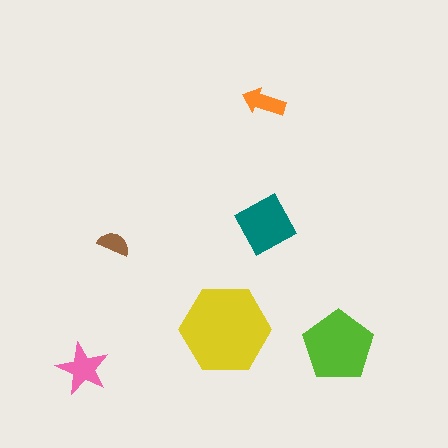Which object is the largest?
The yellow hexagon.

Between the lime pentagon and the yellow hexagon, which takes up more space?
The yellow hexagon.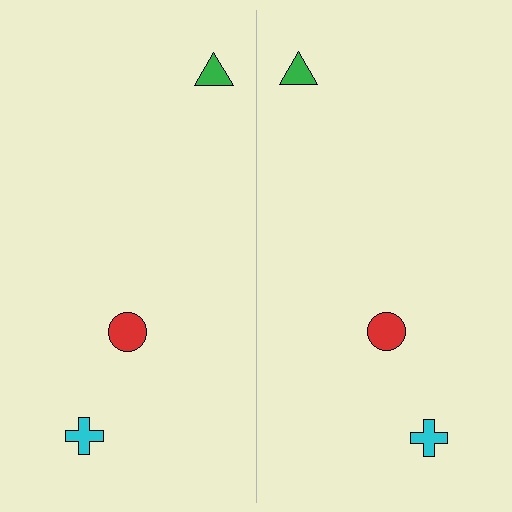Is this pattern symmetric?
Yes, this pattern has bilateral (reflection) symmetry.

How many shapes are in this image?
There are 6 shapes in this image.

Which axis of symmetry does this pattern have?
The pattern has a vertical axis of symmetry running through the center of the image.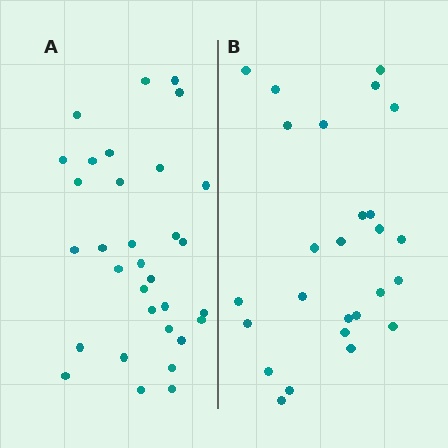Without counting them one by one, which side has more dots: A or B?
Region A (the left region) has more dots.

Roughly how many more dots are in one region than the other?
Region A has about 6 more dots than region B.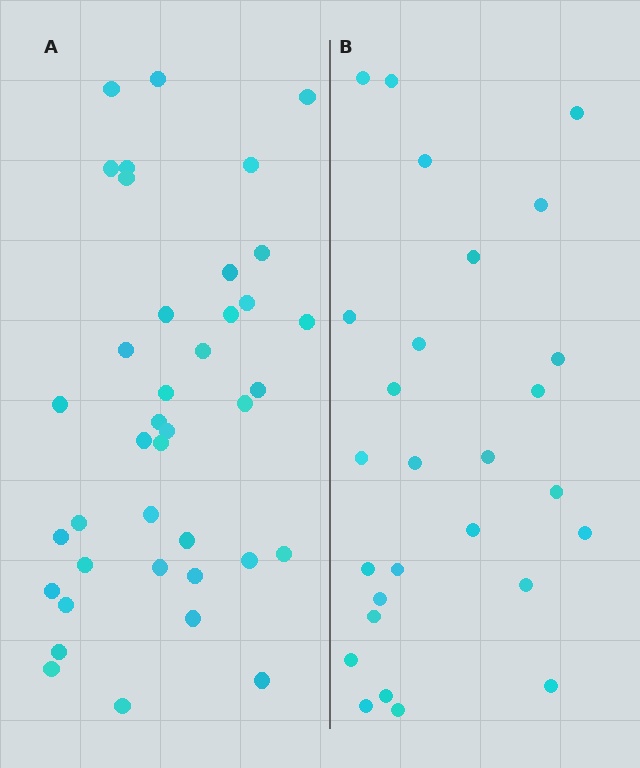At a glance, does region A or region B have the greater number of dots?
Region A (the left region) has more dots.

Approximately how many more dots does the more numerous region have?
Region A has roughly 12 or so more dots than region B.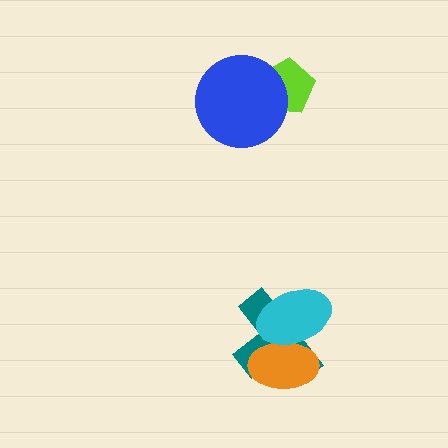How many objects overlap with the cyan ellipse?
2 objects overlap with the cyan ellipse.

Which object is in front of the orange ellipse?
The cyan ellipse is in front of the orange ellipse.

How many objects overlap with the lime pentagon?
1 object overlaps with the lime pentagon.